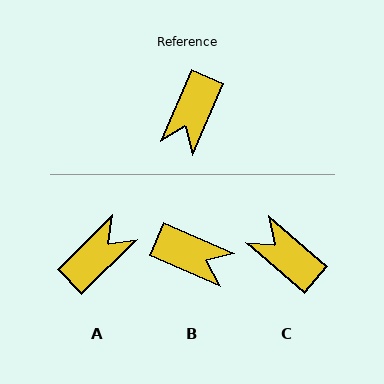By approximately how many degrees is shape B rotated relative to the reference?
Approximately 90 degrees counter-clockwise.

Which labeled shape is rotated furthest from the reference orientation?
A, about 158 degrees away.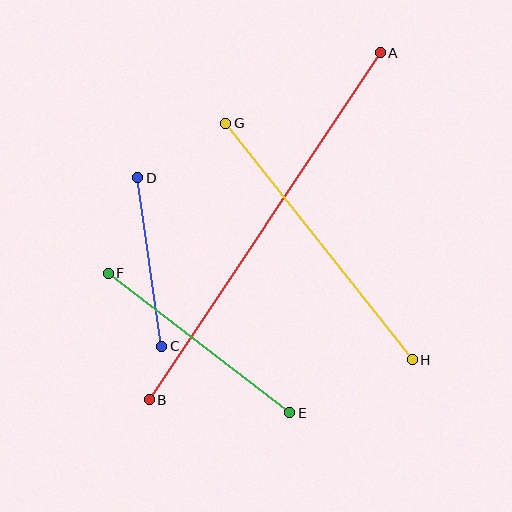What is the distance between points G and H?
The distance is approximately 301 pixels.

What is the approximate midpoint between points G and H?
The midpoint is at approximately (319, 242) pixels.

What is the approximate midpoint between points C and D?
The midpoint is at approximately (150, 262) pixels.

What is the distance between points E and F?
The distance is approximately 229 pixels.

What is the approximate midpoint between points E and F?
The midpoint is at approximately (199, 343) pixels.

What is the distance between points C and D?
The distance is approximately 170 pixels.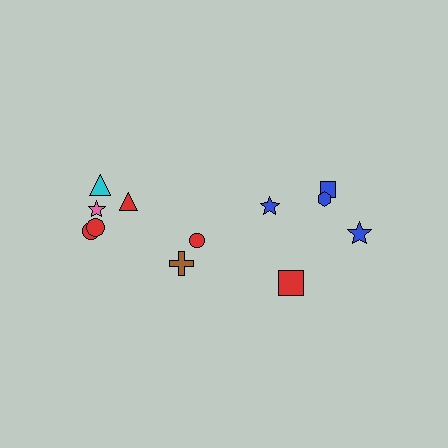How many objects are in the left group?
There are 7 objects.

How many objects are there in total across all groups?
There are 12 objects.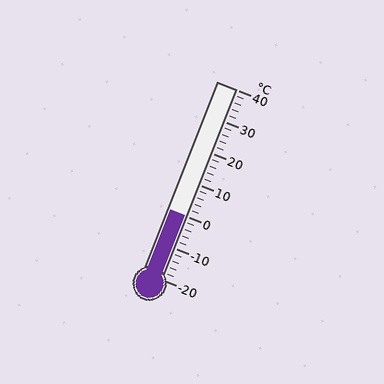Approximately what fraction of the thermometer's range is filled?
The thermometer is filled to approximately 35% of its range.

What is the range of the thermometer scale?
The thermometer scale ranges from -20°C to 40°C.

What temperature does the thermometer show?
The thermometer shows approximately 0°C.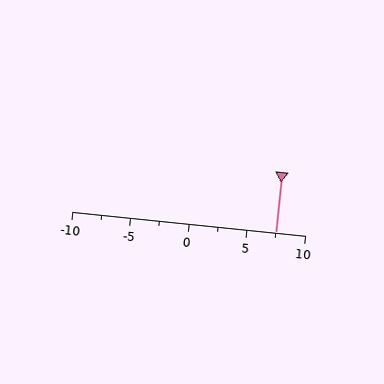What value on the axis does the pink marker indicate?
The marker indicates approximately 7.5.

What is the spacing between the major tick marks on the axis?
The major ticks are spaced 5 apart.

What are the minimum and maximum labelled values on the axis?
The axis runs from -10 to 10.